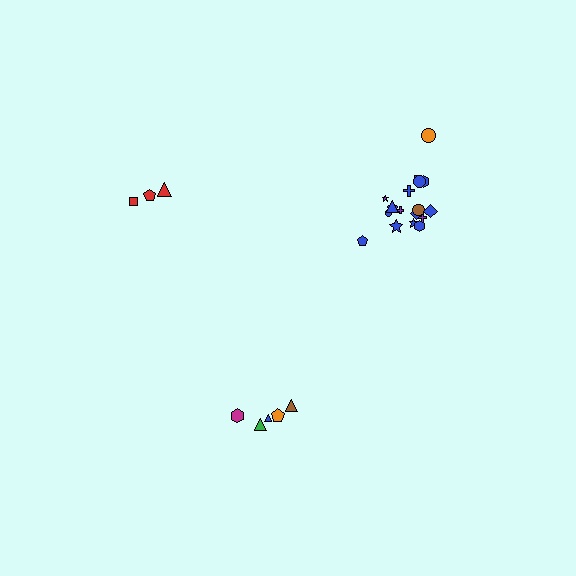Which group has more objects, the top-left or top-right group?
The top-right group.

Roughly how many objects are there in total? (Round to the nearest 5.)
Roughly 25 objects in total.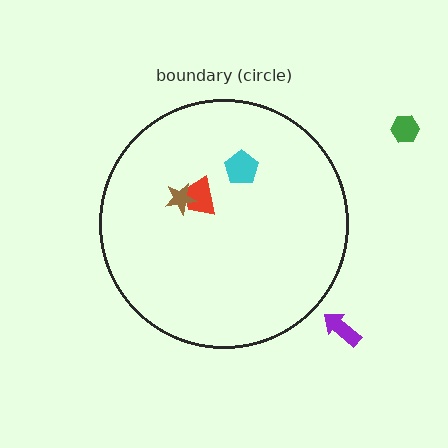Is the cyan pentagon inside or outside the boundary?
Inside.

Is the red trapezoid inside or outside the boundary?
Inside.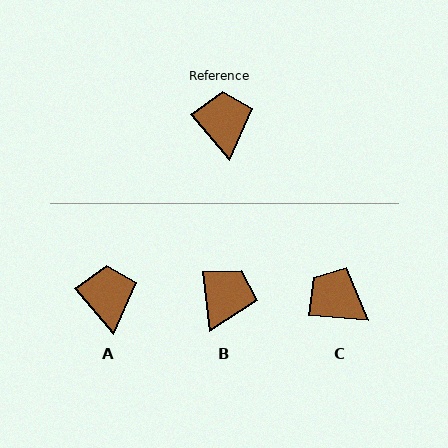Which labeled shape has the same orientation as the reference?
A.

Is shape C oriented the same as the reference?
No, it is off by about 46 degrees.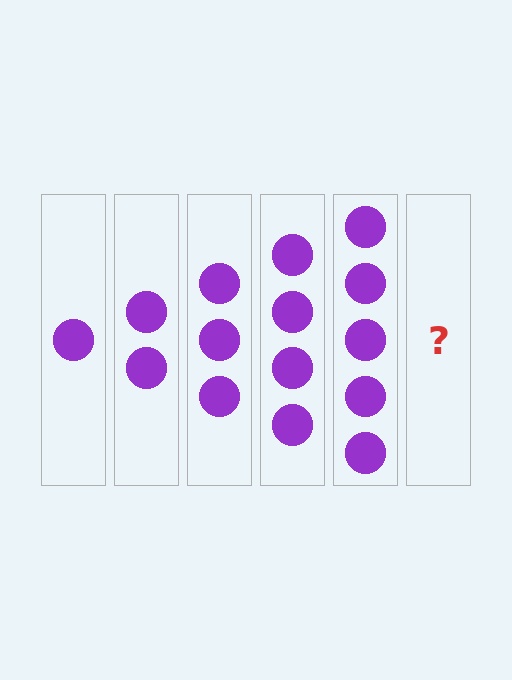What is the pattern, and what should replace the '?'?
The pattern is that each step adds one more circle. The '?' should be 6 circles.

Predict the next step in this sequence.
The next step is 6 circles.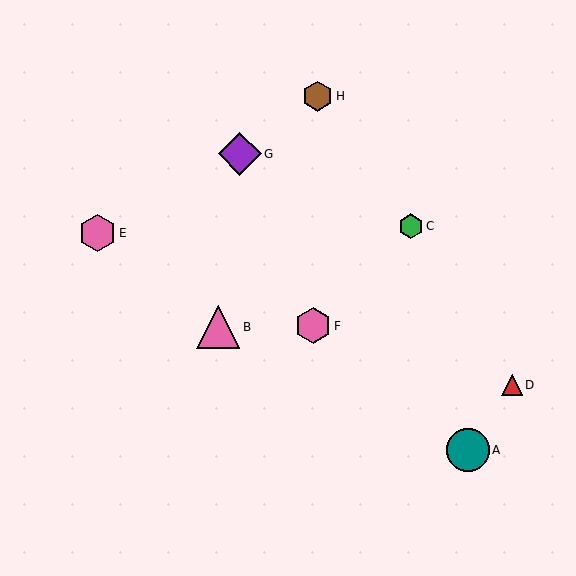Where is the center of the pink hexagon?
The center of the pink hexagon is at (97, 233).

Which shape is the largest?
The teal circle (labeled A) is the largest.